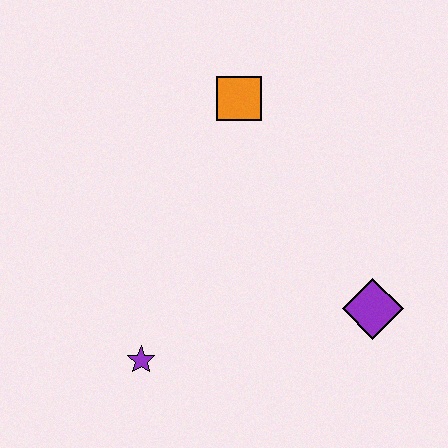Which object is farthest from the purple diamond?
The orange square is farthest from the purple diamond.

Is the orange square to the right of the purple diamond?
No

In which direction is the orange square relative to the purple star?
The orange square is above the purple star.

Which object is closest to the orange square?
The purple diamond is closest to the orange square.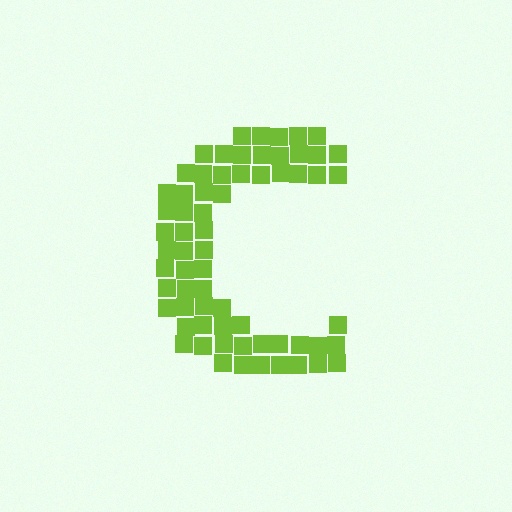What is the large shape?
The large shape is the letter C.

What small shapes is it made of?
It is made of small squares.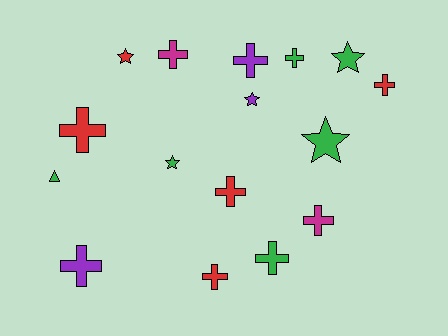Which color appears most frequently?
Green, with 6 objects.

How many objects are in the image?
There are 16 objects.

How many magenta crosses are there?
There are 2 magenta crosses.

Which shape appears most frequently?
Cross, with 10 objects.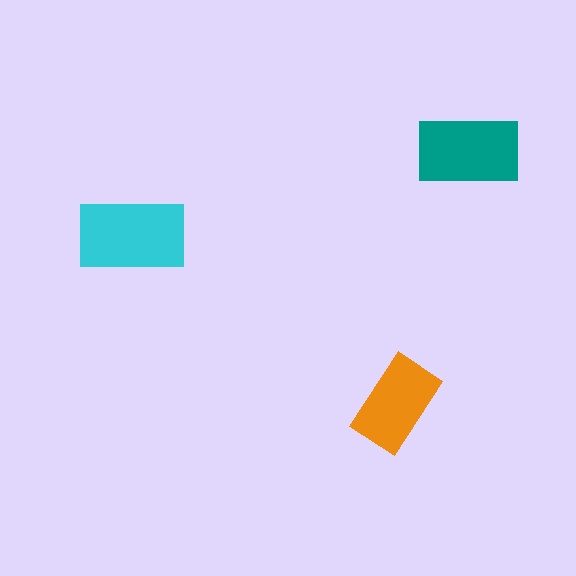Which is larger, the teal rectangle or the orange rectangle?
The teal one.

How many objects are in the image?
There are 3 objects in the image.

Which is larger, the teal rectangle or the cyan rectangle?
The cyan one.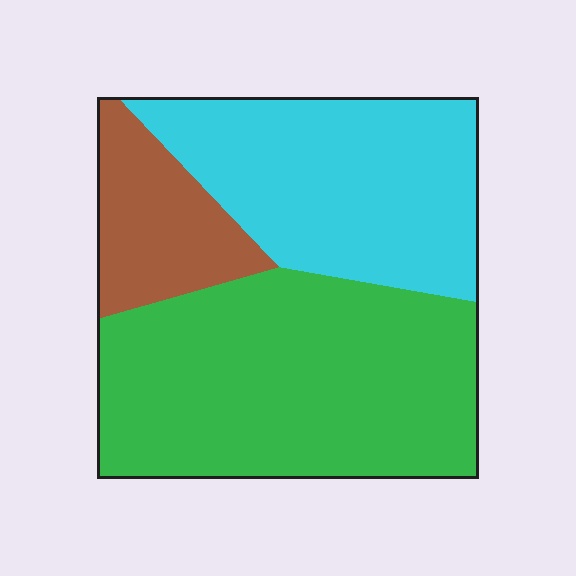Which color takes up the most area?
Green, at roughly 50%.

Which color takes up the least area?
Brown, at roughly 15%.